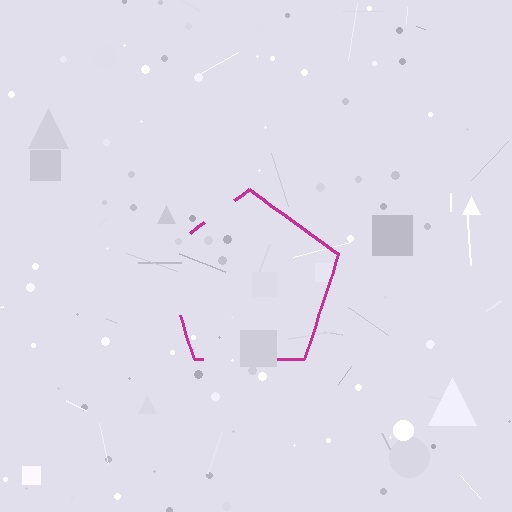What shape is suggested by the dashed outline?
The dashed outline suggests a pentagon.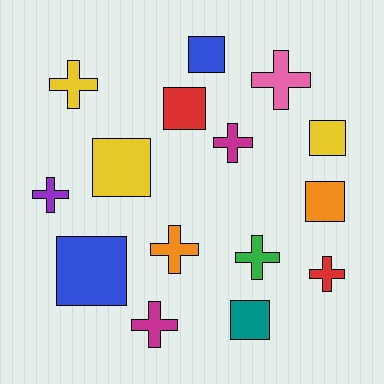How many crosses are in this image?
There are 8 crosses.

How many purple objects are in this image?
There is 1 purple object.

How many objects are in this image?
There are 15 objects.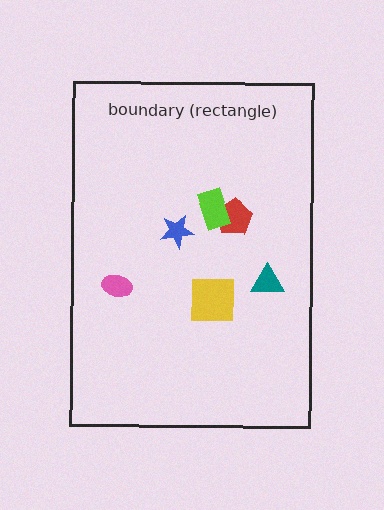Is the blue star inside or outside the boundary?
Inside.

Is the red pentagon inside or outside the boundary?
Inside.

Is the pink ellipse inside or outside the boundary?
Inside.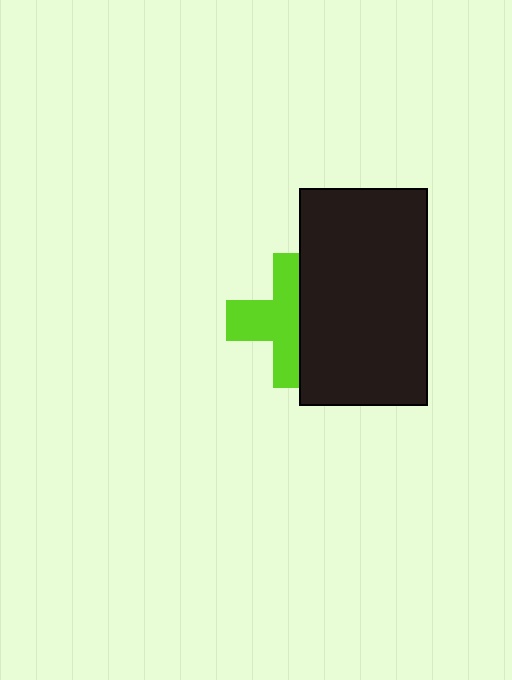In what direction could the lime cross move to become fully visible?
The lime cross could move left. That would shift it out from behind the black rectangle entirely.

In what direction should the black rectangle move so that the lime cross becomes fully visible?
The black rectangle should move right. That is the shortest direction to clear the overlap and leave the lime cross fully visible.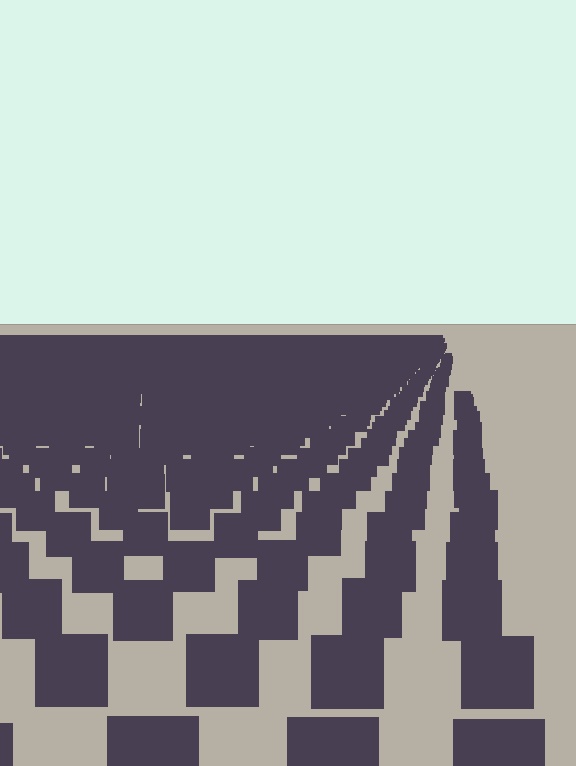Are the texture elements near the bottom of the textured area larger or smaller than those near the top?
Larger. Near the bottom, elements are closer to the viewer and appear at a bigger on-screen size.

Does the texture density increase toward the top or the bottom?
Density increases toward the top.